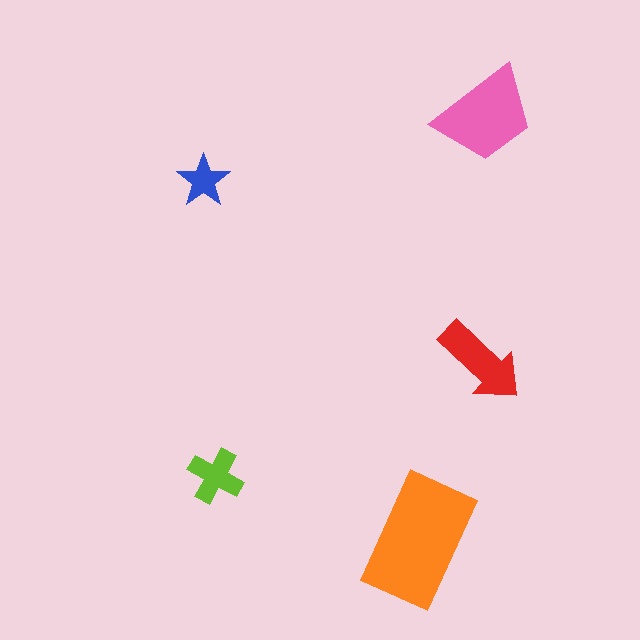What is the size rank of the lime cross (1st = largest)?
4th.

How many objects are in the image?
There are 5 objects in the image.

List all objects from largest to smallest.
The orange rectangle, the pink trapezoid, the red arrow, the lime cross, the blue star.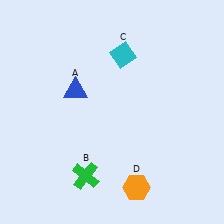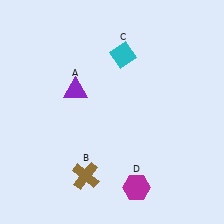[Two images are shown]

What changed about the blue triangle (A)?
In Image 1, A is blue. In Image 2, it changed to purple.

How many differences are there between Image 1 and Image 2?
There are 3 differences between the two images.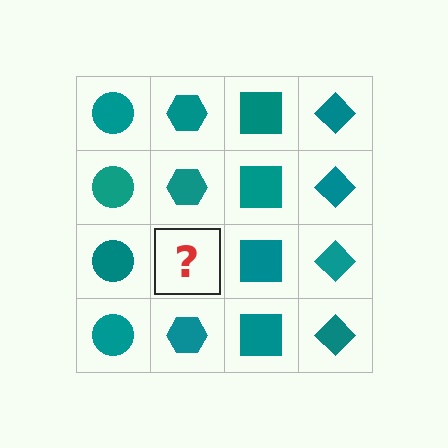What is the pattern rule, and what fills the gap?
The rule is that each column has a consistent shape. The gap should be filled with a teal hexagon.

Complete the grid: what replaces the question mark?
The question mark should be replaced with a teal hexagon.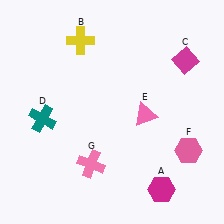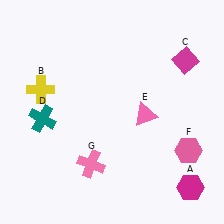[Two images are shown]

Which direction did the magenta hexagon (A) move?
The magenta hexagon (A) moved right.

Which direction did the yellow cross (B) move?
The yellow cross (B) moved down.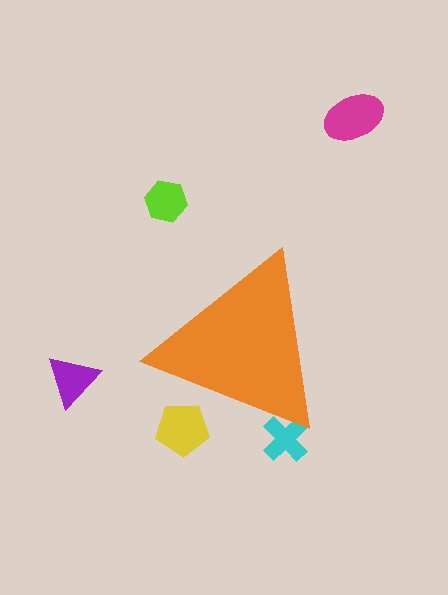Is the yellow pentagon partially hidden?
Yes, the yellow pentagon is partially hidden behind the orange triangle.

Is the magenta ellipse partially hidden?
No, the magenta ellipse is fully visible.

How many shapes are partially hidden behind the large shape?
2 shapes are partially hidden.